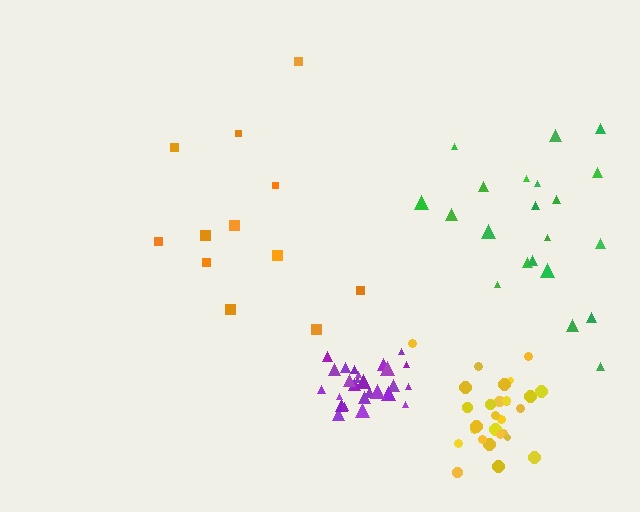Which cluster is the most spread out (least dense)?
Orange.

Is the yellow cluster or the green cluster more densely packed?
Yellow.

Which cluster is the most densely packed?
Purple.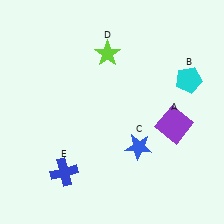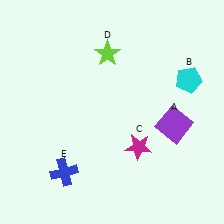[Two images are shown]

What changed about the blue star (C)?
In Image 1, C is blue. In Image 2, it changed to magenta.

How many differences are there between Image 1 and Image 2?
There is 1 difference between the two images.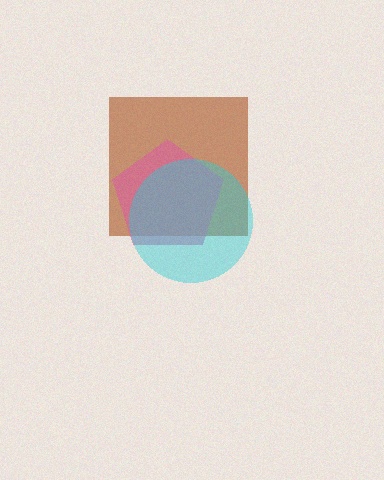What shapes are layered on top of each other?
The layered shapes are: a brown square, a pink pentagon, a cyan circle.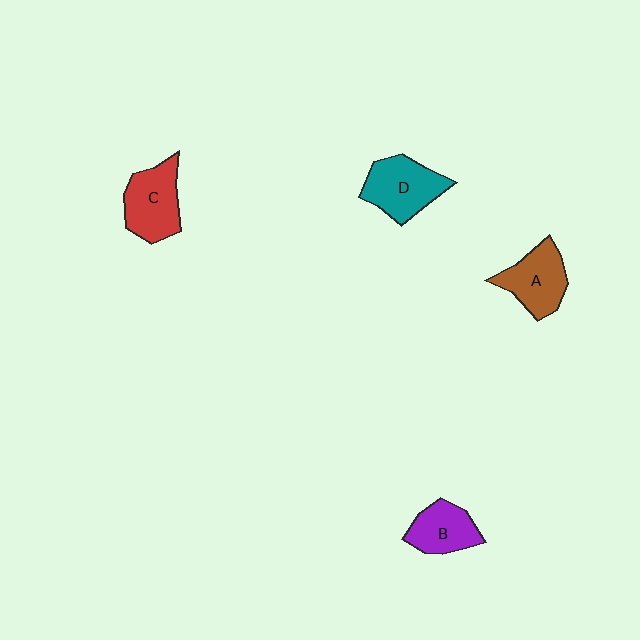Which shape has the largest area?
Shape D (teal).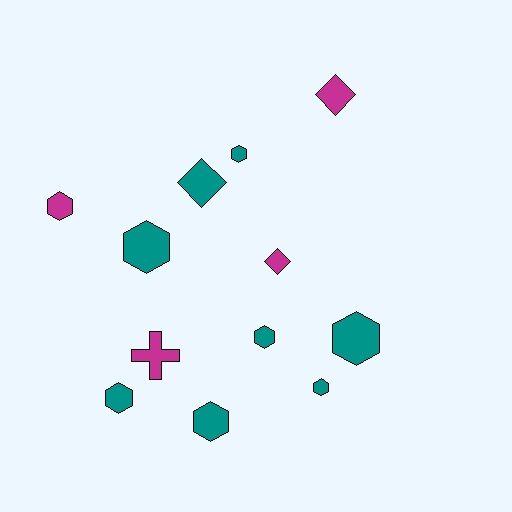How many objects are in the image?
There are 12 objects.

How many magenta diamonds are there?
There are 2 magenta diamonds.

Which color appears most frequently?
Teal, with 8 objects.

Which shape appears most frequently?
Hexagon, with 8 objects.